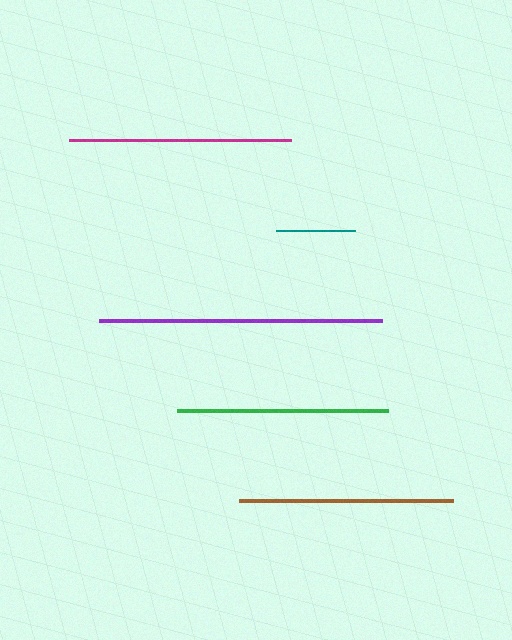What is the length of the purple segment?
The purple segment is approximately 282 pixels long.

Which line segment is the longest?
The purple line is the longest at approximately 282 pixels.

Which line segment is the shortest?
The teal line is the shortest at approximately 79 pixels.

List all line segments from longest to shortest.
From longest to shortest: purple, magenta, brown, green, teal.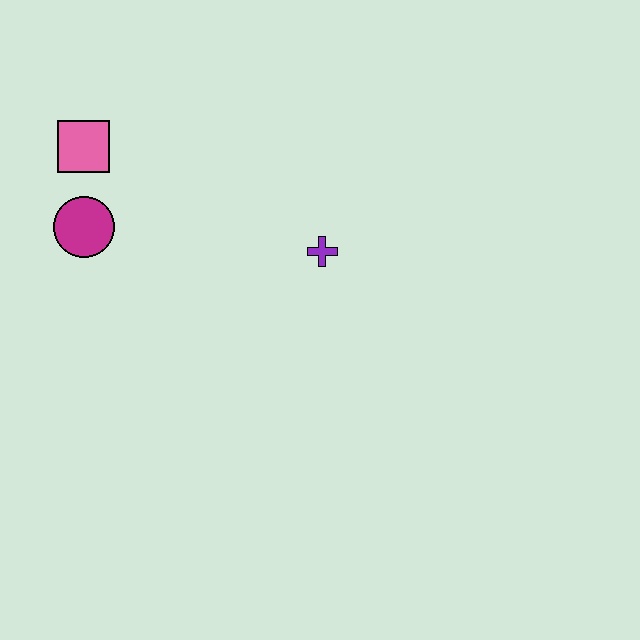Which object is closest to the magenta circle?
The pink square is closest to the magenta circle.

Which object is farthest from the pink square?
The purple cross is farthest from the pink square.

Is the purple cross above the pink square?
No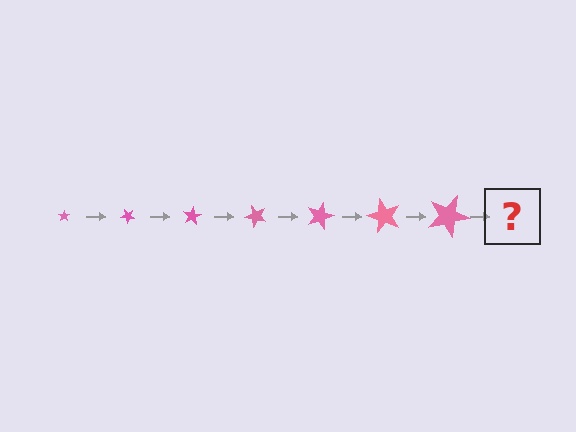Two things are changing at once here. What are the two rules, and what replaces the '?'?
The two rules are that the star grows larger each step and it rotates 40 degrees each step. The '?' should be a star, larger than the previous one and rotated 280 degrees from the start.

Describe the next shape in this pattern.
It should be a star, larger than the previous one and rotated 280 degrees from the start.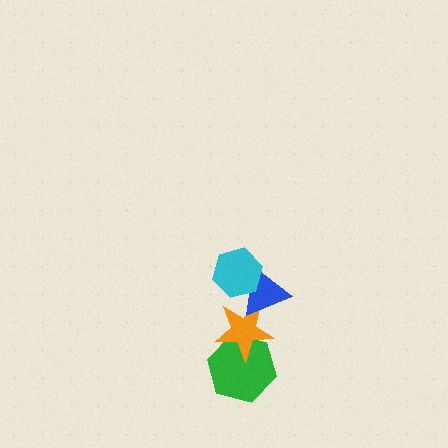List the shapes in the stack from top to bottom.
From top to bottom: the cyan hexagon, the blue triangle, the orange star, the green hexagon.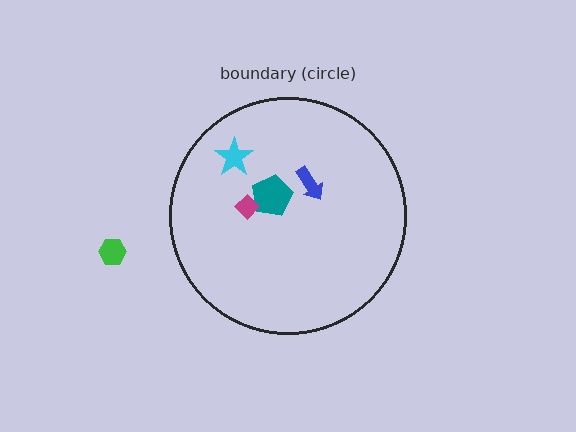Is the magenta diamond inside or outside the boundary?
Inside.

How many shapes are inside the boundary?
4 inside, 1 outside.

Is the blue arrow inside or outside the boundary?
Inside.